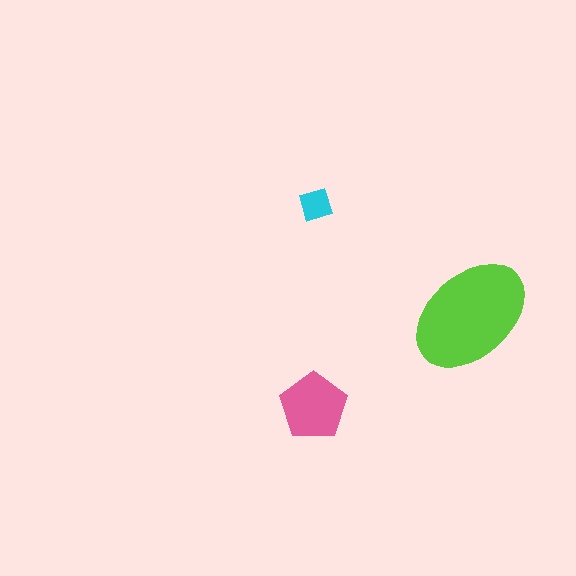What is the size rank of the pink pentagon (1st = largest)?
2nd.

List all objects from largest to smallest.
The lime ellipse, the pink pentagon, the cyan diamond.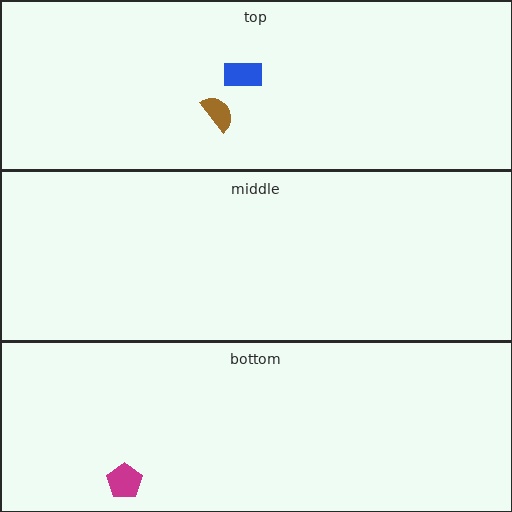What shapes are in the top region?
The brown semicircle, the blue rectangle.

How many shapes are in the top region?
2.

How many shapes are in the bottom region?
1.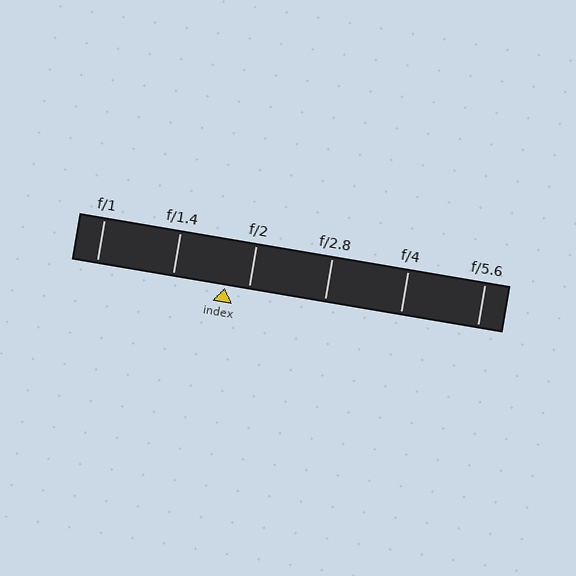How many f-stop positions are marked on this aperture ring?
There are 6 f-stop positions marked.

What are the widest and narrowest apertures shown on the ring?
The widest aperture shown is f/1 and the narrowest is f/5.6.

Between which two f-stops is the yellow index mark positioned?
The index mark is between f/1.4 and f/2.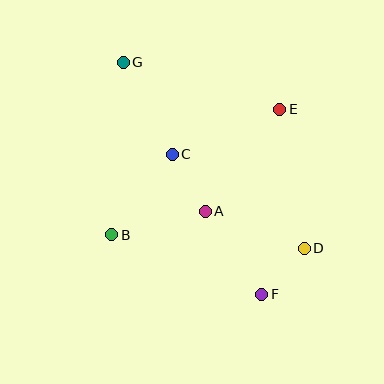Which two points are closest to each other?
Points D and F are closest to each other.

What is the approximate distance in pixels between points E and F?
The distance between E and F is approximately 186 pixels.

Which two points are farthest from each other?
Points F and G are farthest from each other.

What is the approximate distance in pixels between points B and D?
The distance between B and D is approximately 193 pixels.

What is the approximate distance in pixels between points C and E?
The distance between C and E is approximately 117 pixels.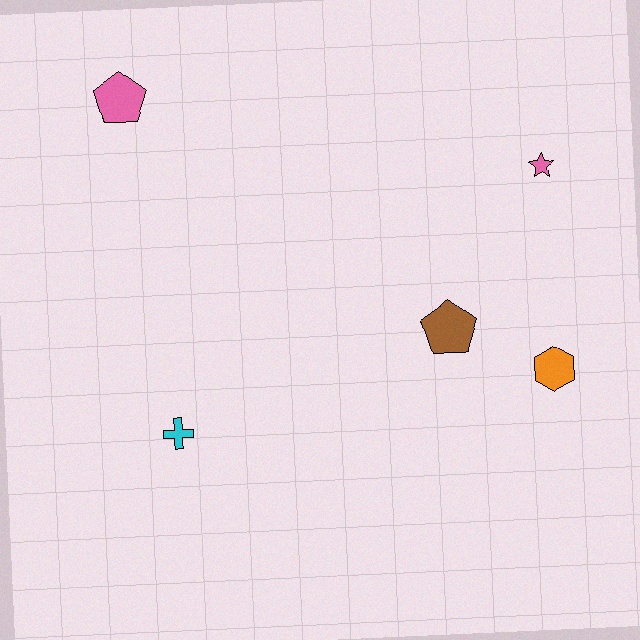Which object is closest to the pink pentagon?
The cyan cross is closest to the pink pentagon.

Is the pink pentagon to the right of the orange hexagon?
No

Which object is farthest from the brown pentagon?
The pink pentagon is farthest from the brown pentagon.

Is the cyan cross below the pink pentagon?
Yes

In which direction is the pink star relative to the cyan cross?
The pink star is to the right of the cyan cross.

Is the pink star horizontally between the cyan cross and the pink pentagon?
No